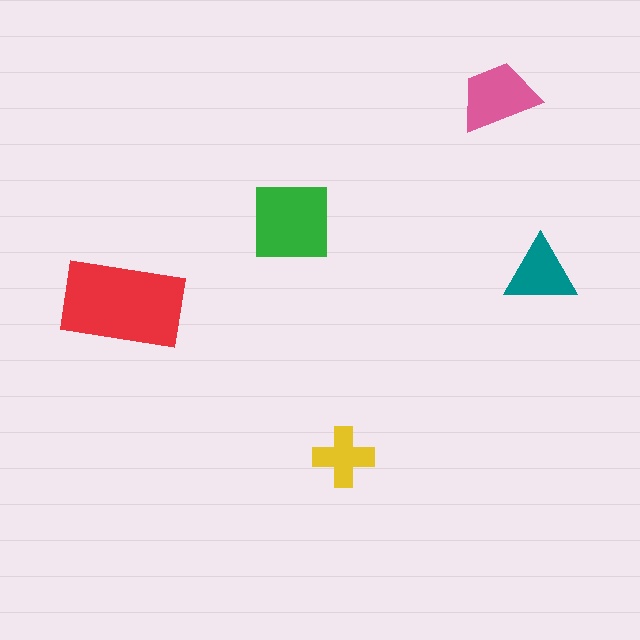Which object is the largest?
The red rectangle.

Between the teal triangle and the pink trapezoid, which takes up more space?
The pink trapezoid.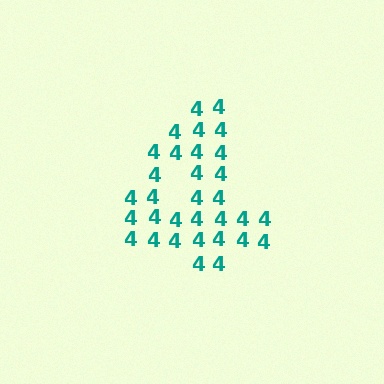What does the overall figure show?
The overall figure shows the digit 4.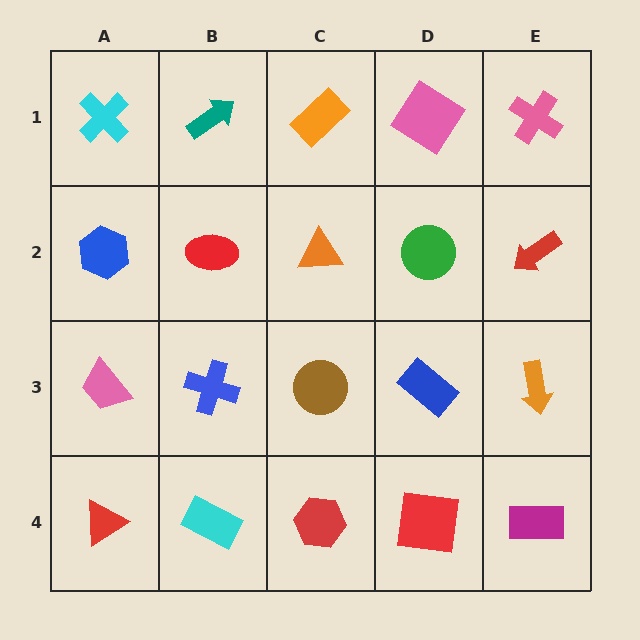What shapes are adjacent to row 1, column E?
A red arrow (row 2, column E), a pink diamond (row 1, column D).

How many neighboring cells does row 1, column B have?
3.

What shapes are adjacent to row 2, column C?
An orange rectangle (row 1, column C), a brown circle (row 3, column C), a red ellipse (row 2, column B), a green circle (row 2, column D).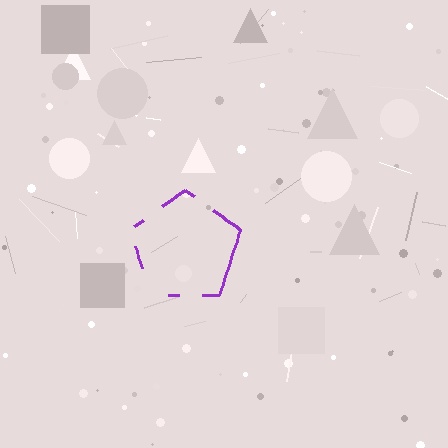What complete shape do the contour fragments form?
The contour fragments form a pentagon.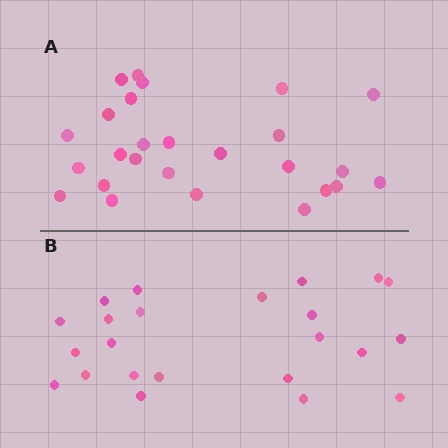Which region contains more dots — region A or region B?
Region A (the top region) has more dots.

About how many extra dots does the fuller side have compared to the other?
Region A has just a few more — roughly 2 or 3 more dots than region B.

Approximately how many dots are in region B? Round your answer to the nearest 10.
About 20 dots. (The exact count is 23, which rounds to 20.)